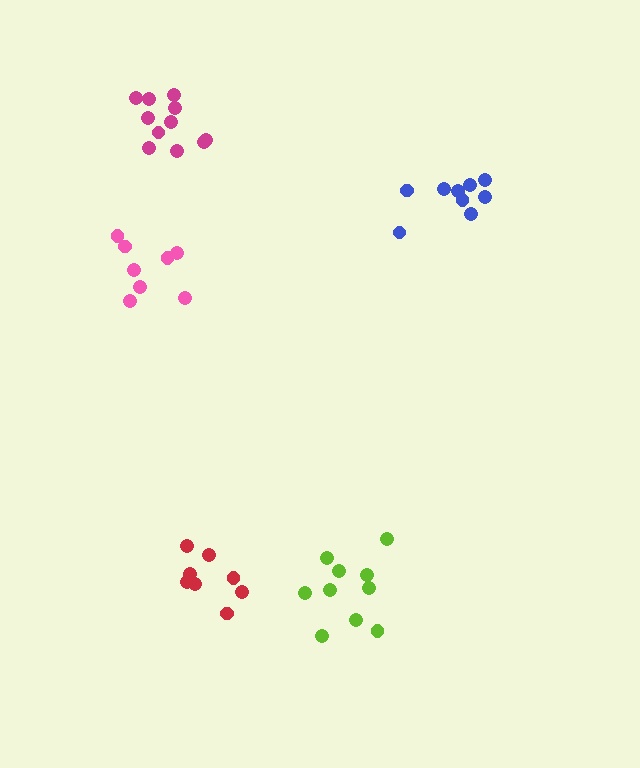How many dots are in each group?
Group 1: 8 dots, Group 2: 10 dots, Group 3: 8 dots, Group 4: 11 dots, Group 5: 9 dots (46 total).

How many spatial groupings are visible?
There are 5 spatial groupings.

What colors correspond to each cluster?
The clusters are colored: red, lime, pink, magenta, blue.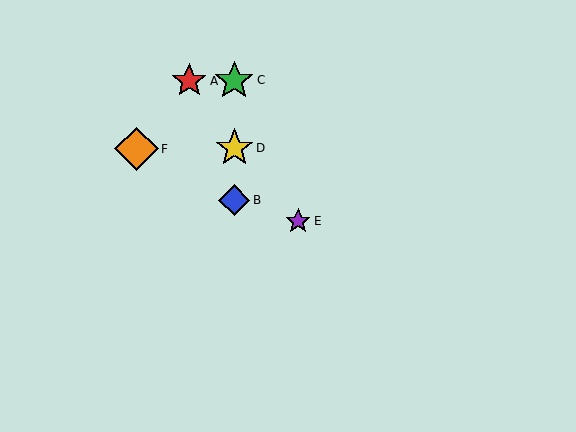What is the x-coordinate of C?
Object C is at x≈234.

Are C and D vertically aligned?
Yes, both are at x≈234.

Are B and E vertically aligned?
No, B is at x≈234 and E is at x≈298.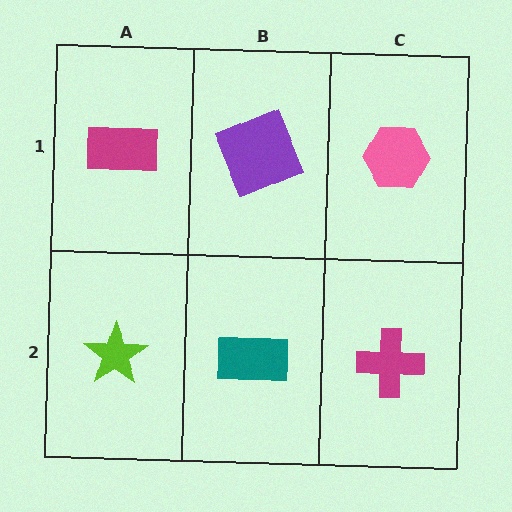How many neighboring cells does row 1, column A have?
2.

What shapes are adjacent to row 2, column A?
A magenta rectangle (row 1, column A), a teal rectangle (row 2, column B).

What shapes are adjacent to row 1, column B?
A teal rectangle (row 2, column B), a magenta rectangle (row 1, column A), a pink hexagon (row 1, column C).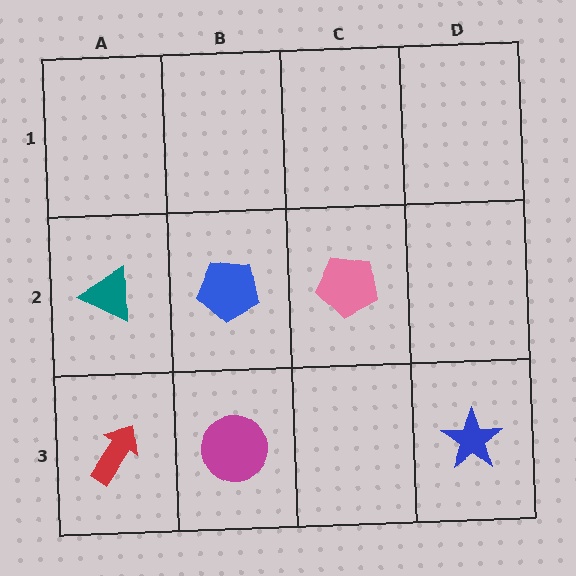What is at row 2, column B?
A blue pentagon.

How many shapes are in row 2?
3 shapes.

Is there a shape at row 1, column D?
No, that cell is empty.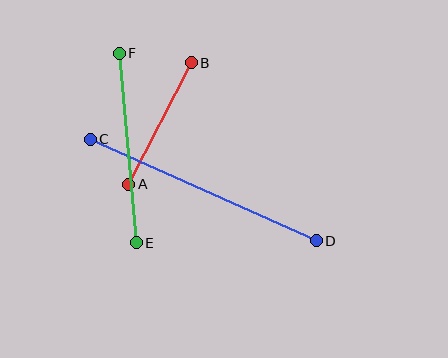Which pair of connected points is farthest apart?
Points C and D are farthest apart.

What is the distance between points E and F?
The distance is approximately 191 pixels.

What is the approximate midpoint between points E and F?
The midpoint is at approximately (128, 148) pixels.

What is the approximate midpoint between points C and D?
The midpoint is at approximately (203, 190) pixels.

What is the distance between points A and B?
The distance is approximately 137 pixels.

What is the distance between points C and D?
The distance is approximately 248 pixels.